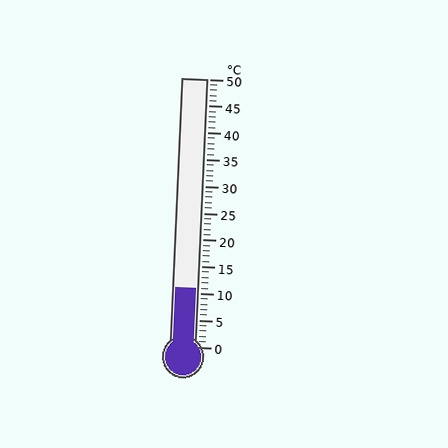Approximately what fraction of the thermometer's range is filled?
The thermometer is filled to approximately 20% of its range.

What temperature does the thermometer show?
The thermometer shows approximately 11°C.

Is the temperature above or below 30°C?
The temperature is below 30°C.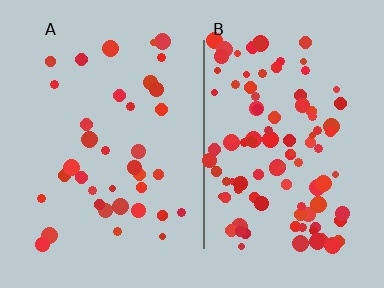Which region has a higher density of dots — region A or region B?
B (the right).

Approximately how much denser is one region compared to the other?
Approximately 2.7× — region B over region A.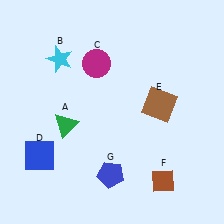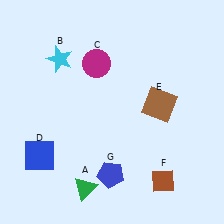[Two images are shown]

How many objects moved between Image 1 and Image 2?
1 object moved between the two images.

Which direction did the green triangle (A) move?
The green triangle (A) moved down.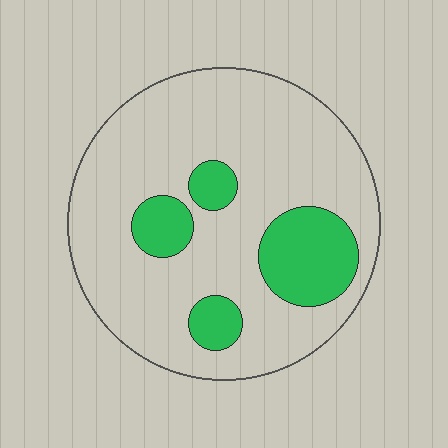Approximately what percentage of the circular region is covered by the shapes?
Approximately 20%.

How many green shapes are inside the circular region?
4.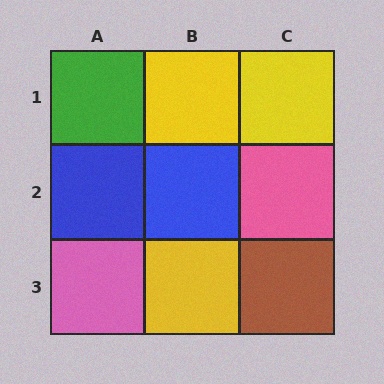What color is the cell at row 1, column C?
Yellow.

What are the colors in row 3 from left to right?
Pink, yellow, brown.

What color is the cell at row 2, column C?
Pink.